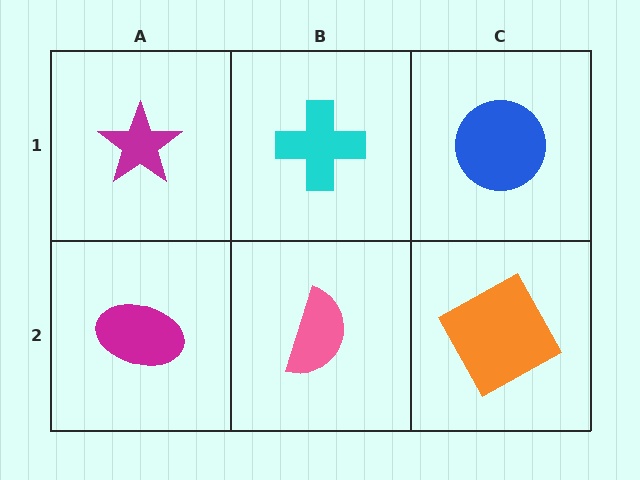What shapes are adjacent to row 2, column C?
A blue circle (row 1, column C), a pink semicircle (row 2, column B).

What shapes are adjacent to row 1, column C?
An orange square (row 2, column C), a cyan cross (row 1, column B).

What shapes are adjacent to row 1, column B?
A pink semicircle (row 2, column B), a magenta star (row 1, column A), a blue circle (row 1, column C).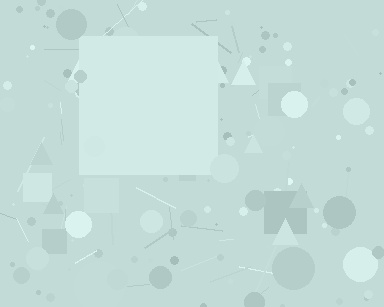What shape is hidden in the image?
A square is hidden in the image.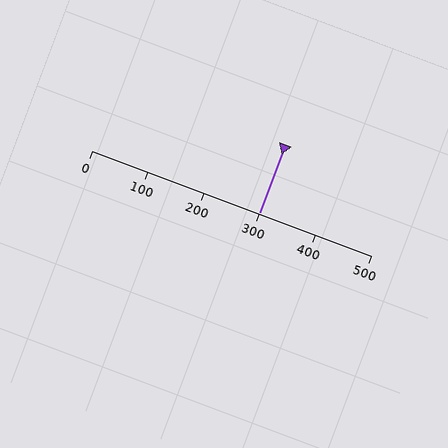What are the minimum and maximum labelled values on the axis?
The axis runs from 0 to 500.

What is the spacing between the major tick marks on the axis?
The major ticks are spaced 100 apart.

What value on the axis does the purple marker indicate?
The marker indicates approximately 300.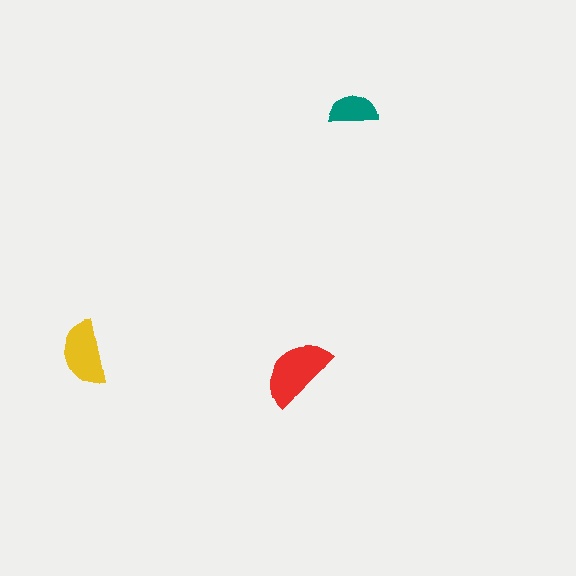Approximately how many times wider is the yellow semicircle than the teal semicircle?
About 1.5 times wider.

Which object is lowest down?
The red semicircle is bottommost.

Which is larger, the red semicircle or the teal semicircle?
The red one.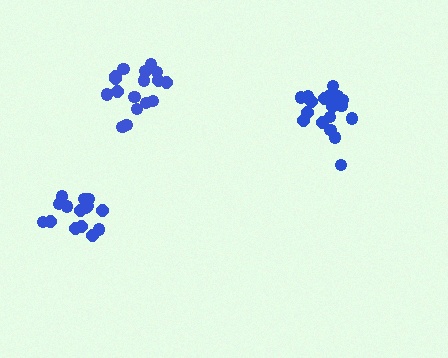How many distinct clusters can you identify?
There are 3 distinct clusters.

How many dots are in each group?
Group 1: 16 dots, Group 2: 18 dots, Group 3: 18 dots (52 total).